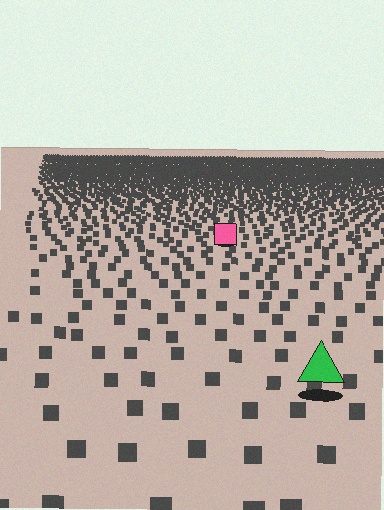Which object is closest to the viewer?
The green triangle is closest. The texture marks near it are larger and more spread out.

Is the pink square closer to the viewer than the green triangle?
No. The green triangle is closer — you can tell from the texture gradient: the ground texture is coarser near it.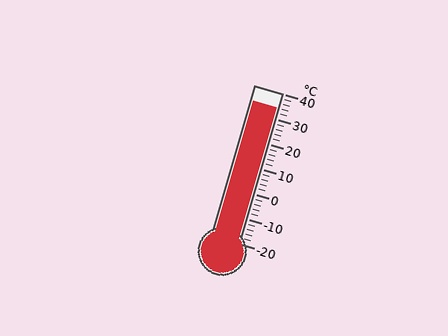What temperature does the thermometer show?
The thermometer shows approximately 34°C.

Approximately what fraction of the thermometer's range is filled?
The thermometer is filled to approximately 90% of its range.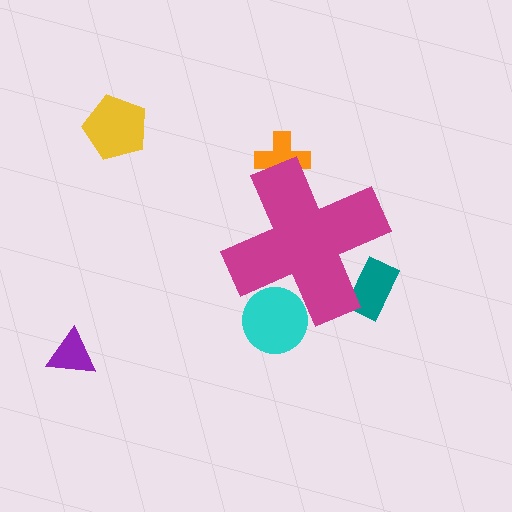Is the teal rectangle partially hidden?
Yes, the teal rectangle is partially hidden behind the magenta cross.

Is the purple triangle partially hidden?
No, the purple triangle is fully visible.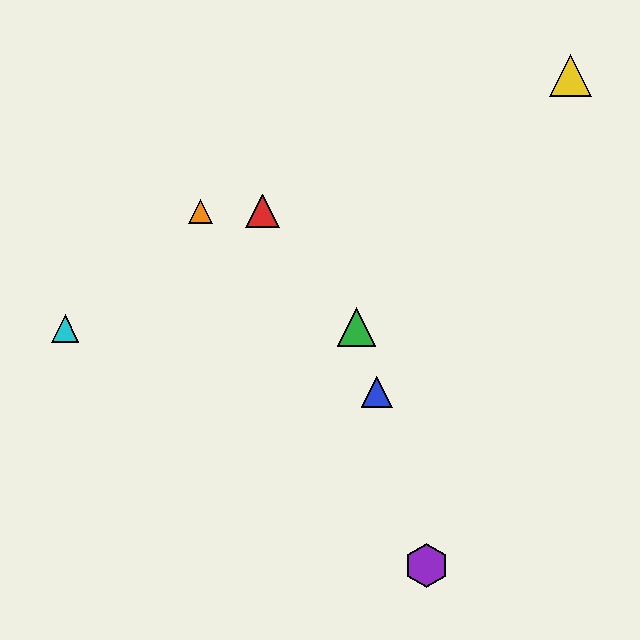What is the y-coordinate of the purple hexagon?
The purple hexagon is at y≈565.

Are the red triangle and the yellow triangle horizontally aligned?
No, the red triangle is at y≈211 and the yellow triangle is at y≈76.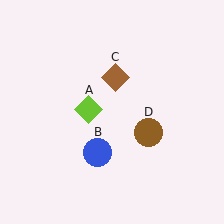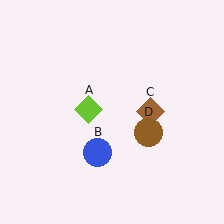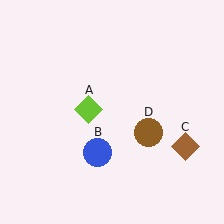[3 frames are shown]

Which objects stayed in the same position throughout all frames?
Lime diamond (object A) and blue circle (object B) and brown circle (object D) remained stationary.